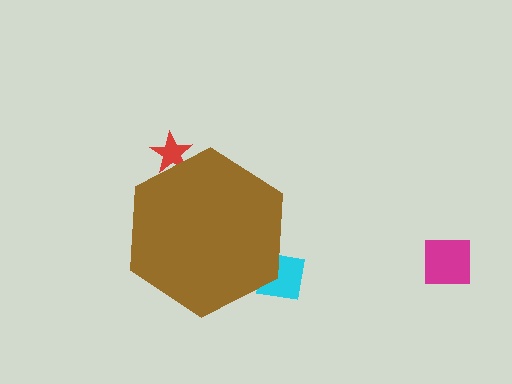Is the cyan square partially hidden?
Yes, the cyan square is partially hidden behind the brown hexagon.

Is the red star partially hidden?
Yes, the red star is partially hidden behind the brown hexagon.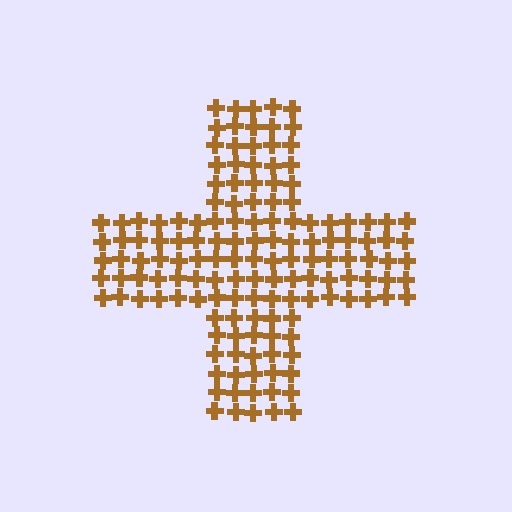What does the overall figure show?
The overall figure shows a cross.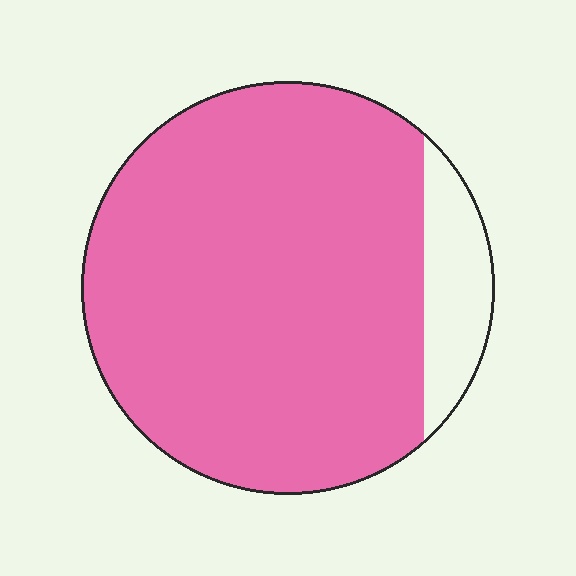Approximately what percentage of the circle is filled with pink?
Approximately 90%.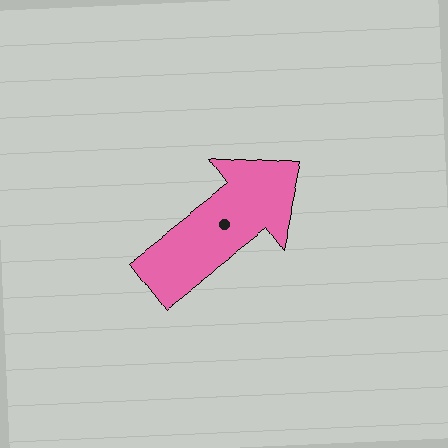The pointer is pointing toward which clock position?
Roughly 2 o'clock.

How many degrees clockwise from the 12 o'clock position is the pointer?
Approximately 53 degrees.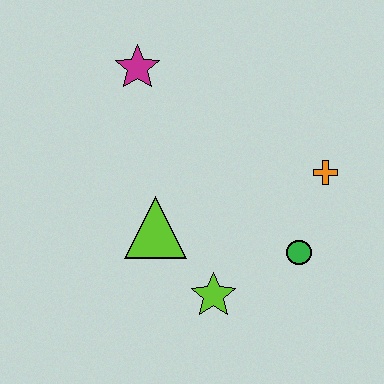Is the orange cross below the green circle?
No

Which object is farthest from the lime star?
The magenta star is farthest from the lime star.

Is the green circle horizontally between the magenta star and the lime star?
No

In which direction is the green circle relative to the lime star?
The green circle is to the right of the lime star.